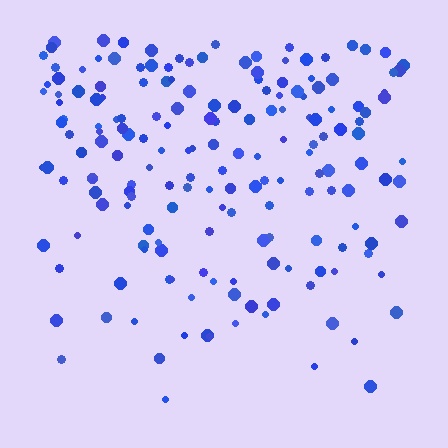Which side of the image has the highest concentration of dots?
The top.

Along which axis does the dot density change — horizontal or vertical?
Vertical.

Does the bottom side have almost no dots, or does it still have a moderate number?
Still a moderate number, just noticeably fewer than the top.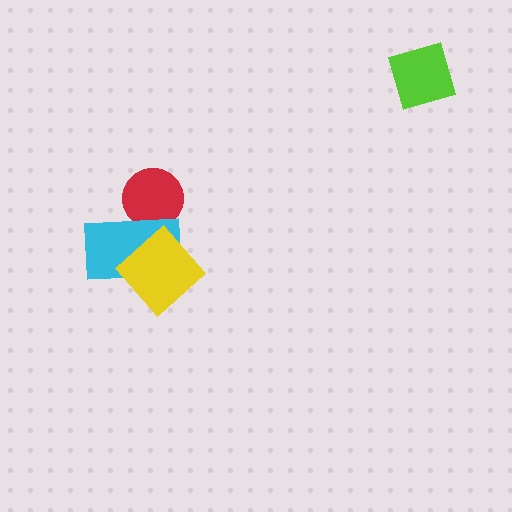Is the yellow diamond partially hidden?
No, no other shape covers it.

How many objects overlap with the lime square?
0 objects overlap with the lime square.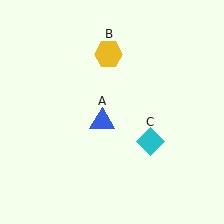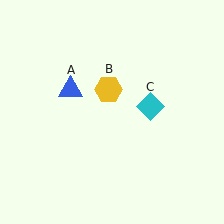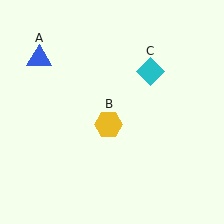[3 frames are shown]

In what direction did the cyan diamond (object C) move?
The cyan diamond (object C) moved up.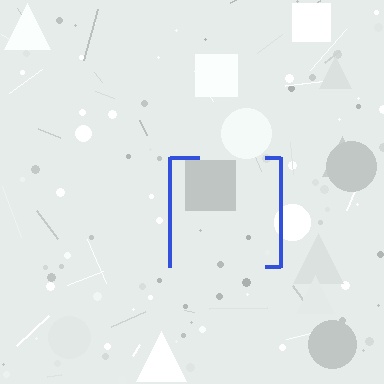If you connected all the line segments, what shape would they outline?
They would outline a square.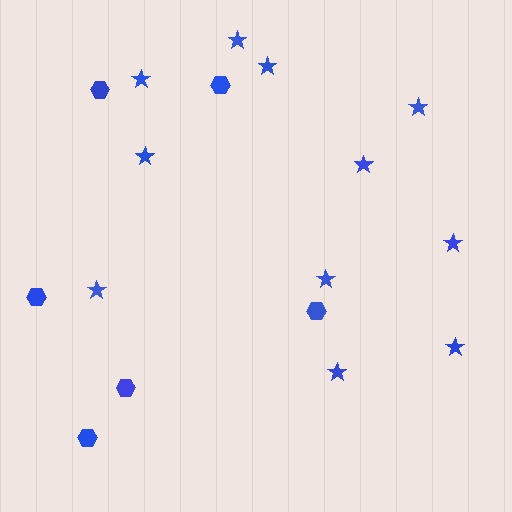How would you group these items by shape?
There are 2 groups: one group of stars (11) and one group of hexagons (6).